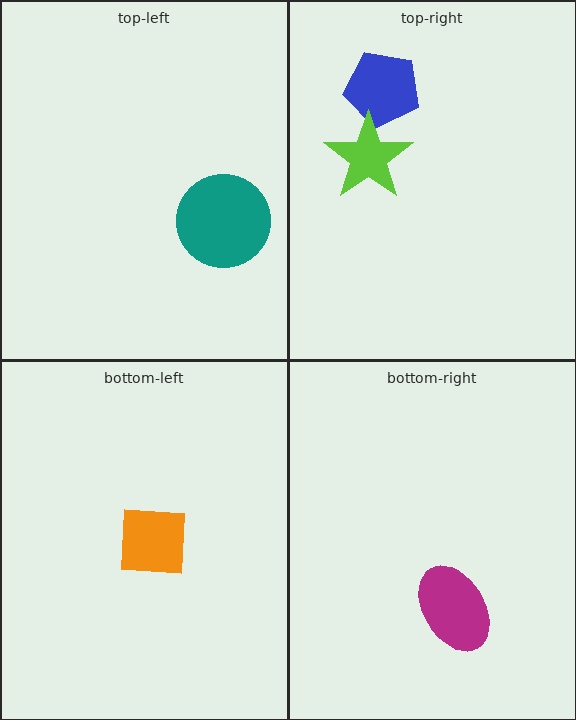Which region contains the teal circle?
The top-left region.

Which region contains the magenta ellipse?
The bottom-right region.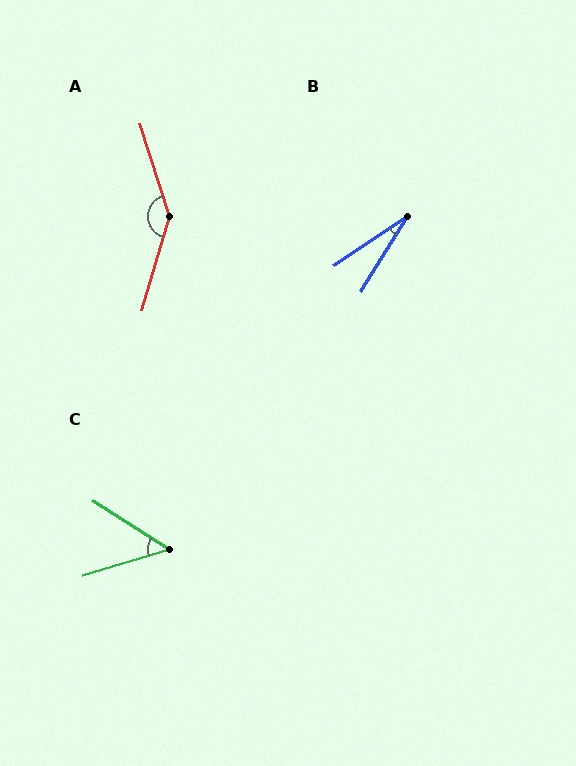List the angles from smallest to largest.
B (25°), C (49°), A (146°).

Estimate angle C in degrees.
Approximately 49 degrees.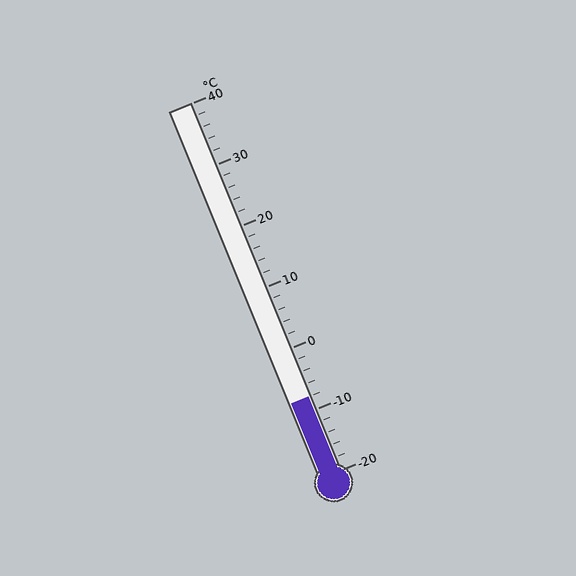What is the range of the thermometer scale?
The thermometer scale ranges from -20°C to 40°C.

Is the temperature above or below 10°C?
The temperature is below 10°C.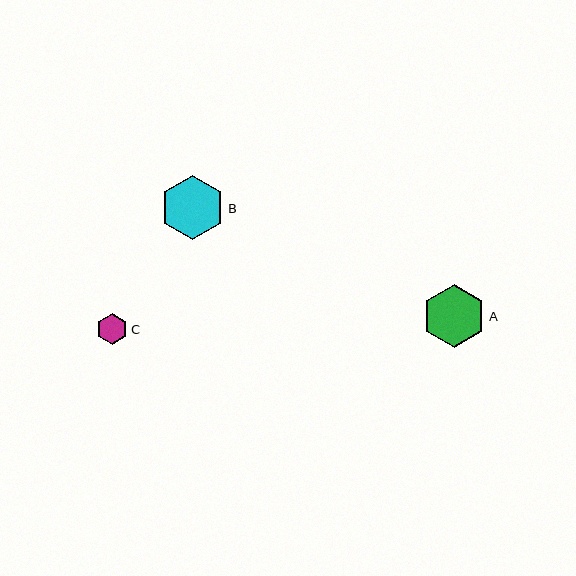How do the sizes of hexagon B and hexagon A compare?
Hexagon B and hexagon A are approximately the same size.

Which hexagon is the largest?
Hexagon B is the largest with a size of approximately 65 pixels.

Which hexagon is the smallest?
Hexagon C is the smallest with a size of approximately 31 pixels.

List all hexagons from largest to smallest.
From largest to smallest: B, A, C.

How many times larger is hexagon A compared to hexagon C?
Hexagon A is approximately 2.0 times the size of hexagon C.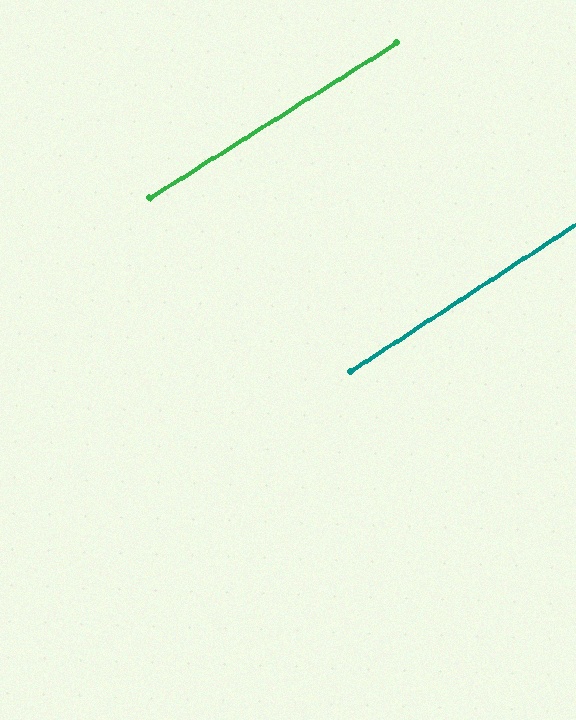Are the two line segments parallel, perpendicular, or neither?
Parallel — their directions differ by only 0.9°.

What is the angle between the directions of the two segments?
Approximately 1 degree.